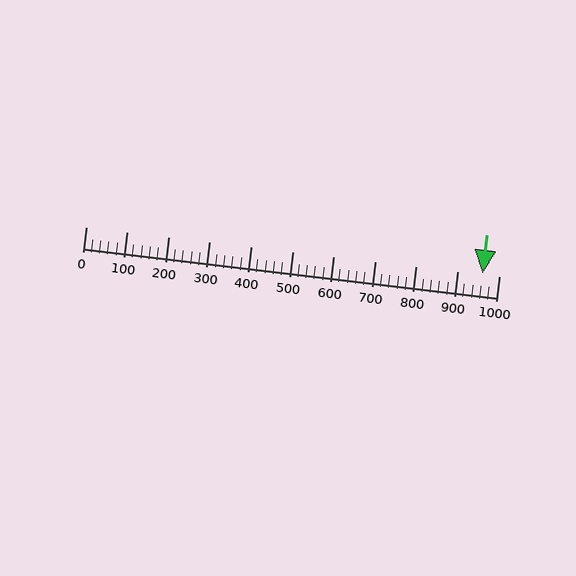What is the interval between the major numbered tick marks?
The major tick marks are spaced 100 units apart.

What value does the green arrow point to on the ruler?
The green arrow points to approximately 959.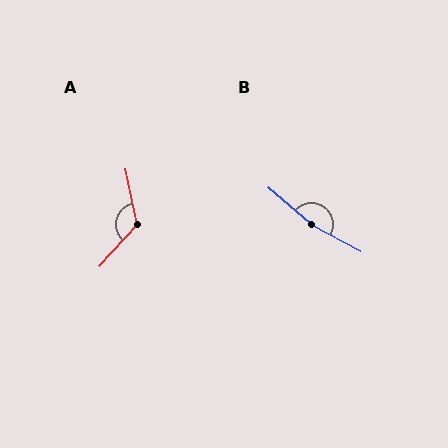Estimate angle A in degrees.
Approximately 126 degrees.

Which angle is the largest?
B, at approximately 167 degrees.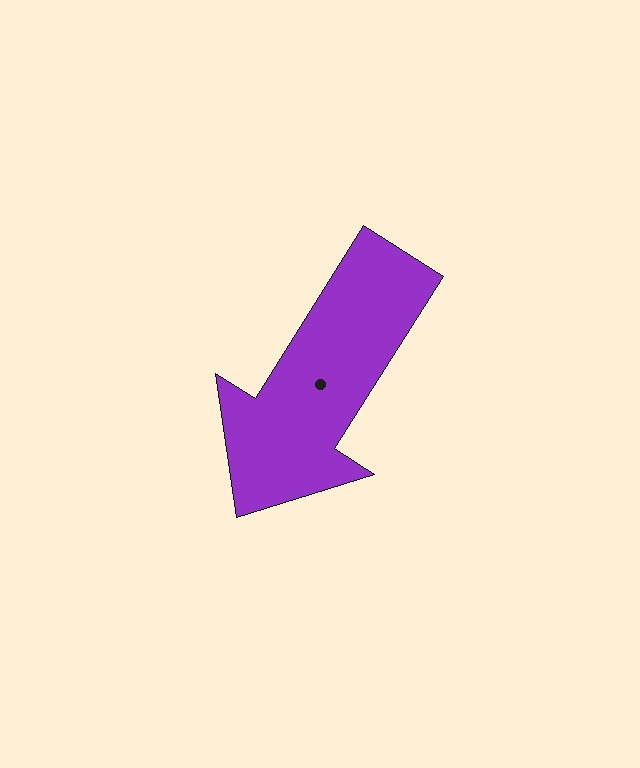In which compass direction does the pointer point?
Southwest.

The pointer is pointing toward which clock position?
Roughly 7 o'clock.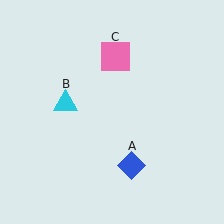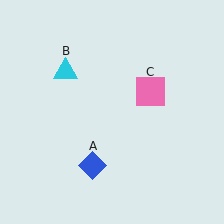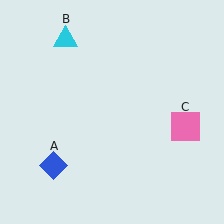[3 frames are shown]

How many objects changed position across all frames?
3 objects changed position: blue diamond (object A), cyan triangle (object B), pink square (object C).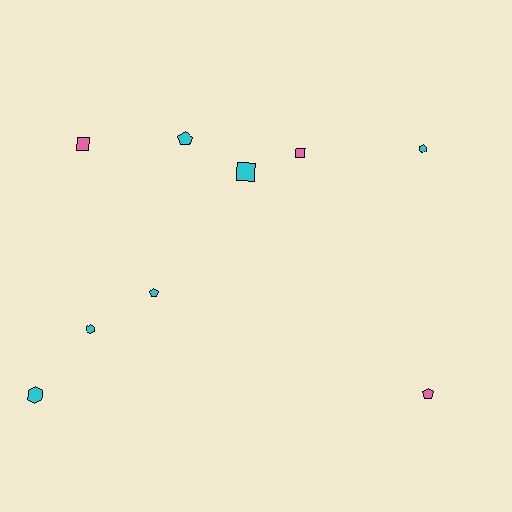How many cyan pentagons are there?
There are 2 cyan pentagons.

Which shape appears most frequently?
Pentagon, with 3 objects.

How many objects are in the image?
There are 9 objects.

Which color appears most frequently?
Cyan, with 6 objects.